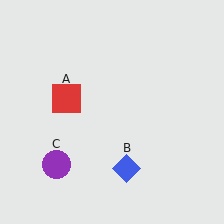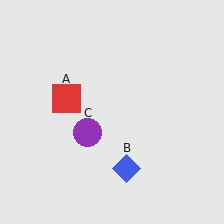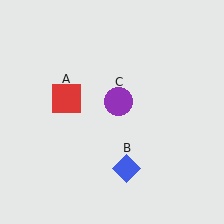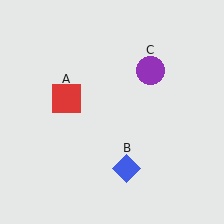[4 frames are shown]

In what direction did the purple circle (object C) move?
The purple circle (object C) moved up and to the right.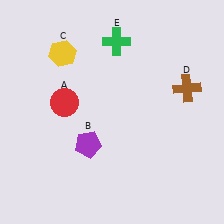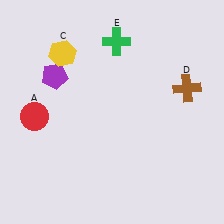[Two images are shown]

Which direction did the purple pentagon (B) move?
The purple pentagon (B) moved up.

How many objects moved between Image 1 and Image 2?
2 objects moved between the two images.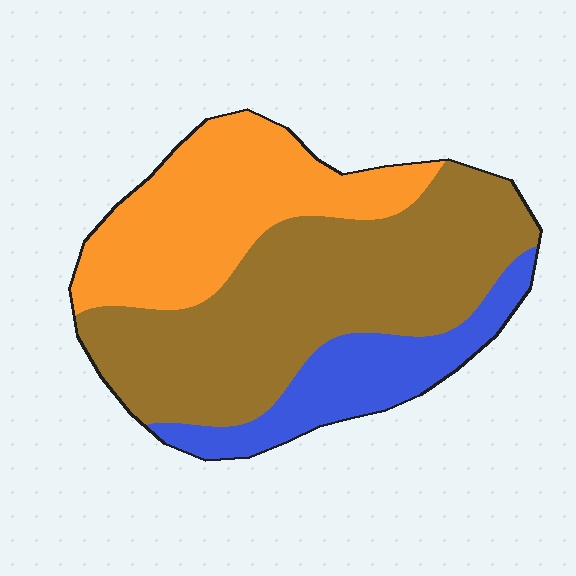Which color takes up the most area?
Brown, at roughly 50%.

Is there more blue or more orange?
Orange.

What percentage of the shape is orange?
Orange takes up between a quarter and a half of the shape.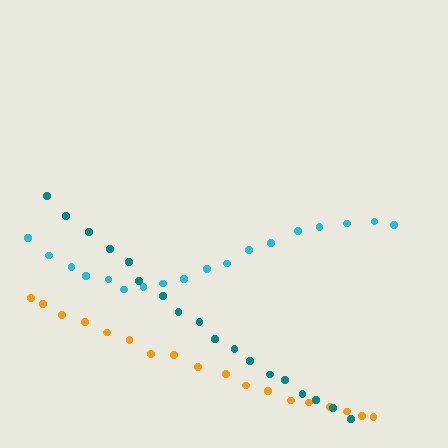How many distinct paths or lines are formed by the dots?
There are 3 distinct paths.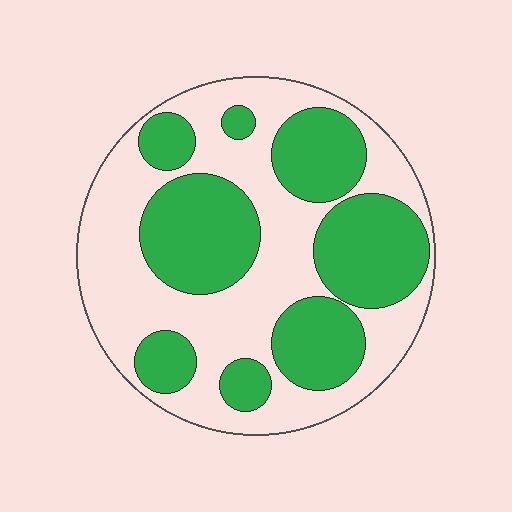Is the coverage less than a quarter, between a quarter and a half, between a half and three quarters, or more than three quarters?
Between a quarter and a half.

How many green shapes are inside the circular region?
8.